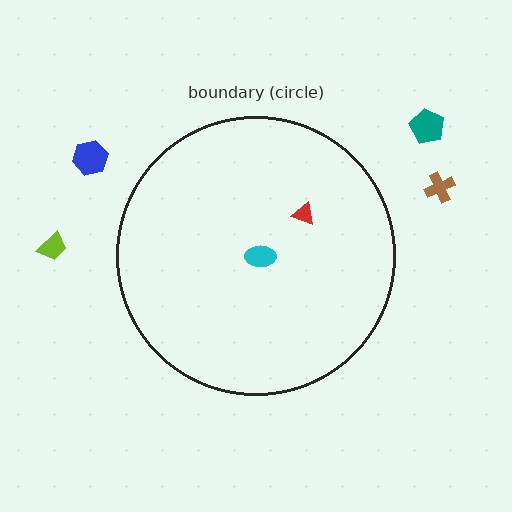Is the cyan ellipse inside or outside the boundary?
Inside.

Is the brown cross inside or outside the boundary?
Outside.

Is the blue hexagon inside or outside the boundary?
Outside.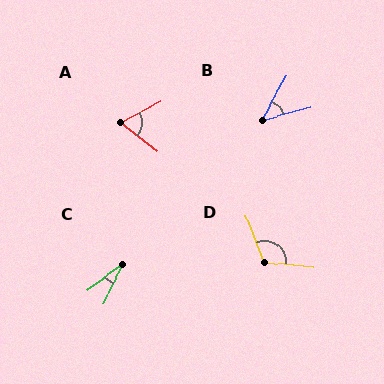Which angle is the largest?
D, at approximately 118 degrees.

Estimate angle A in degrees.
Approximately 65 degrees.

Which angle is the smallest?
C, at approximately 27 degrees.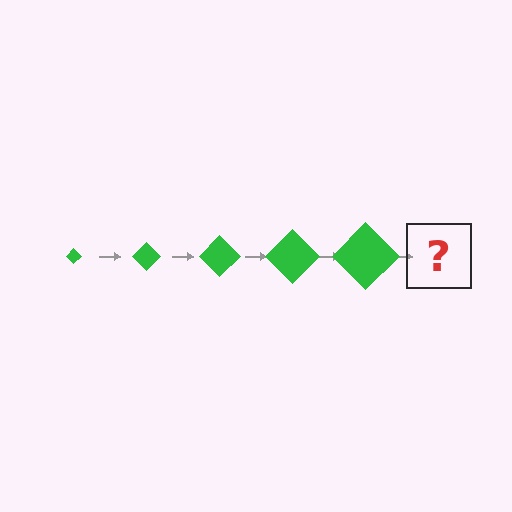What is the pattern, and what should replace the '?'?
The pattern is that the diamond gets progressively larger each step. The '?' should be a green diamond, larger than the previous one.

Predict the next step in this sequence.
The next step is a green diamond, larger than the previous one.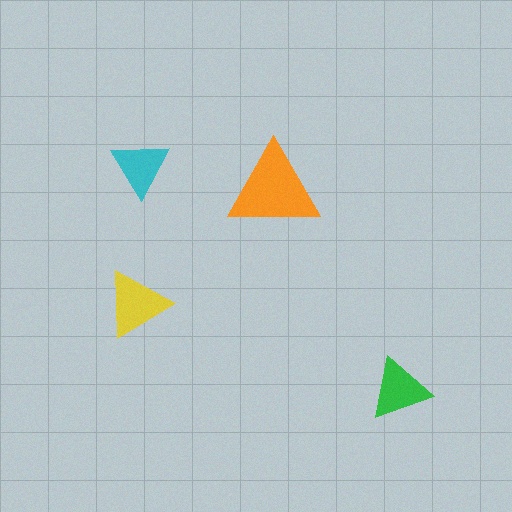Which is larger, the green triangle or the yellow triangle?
The yellow one.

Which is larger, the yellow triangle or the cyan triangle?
The yellow one.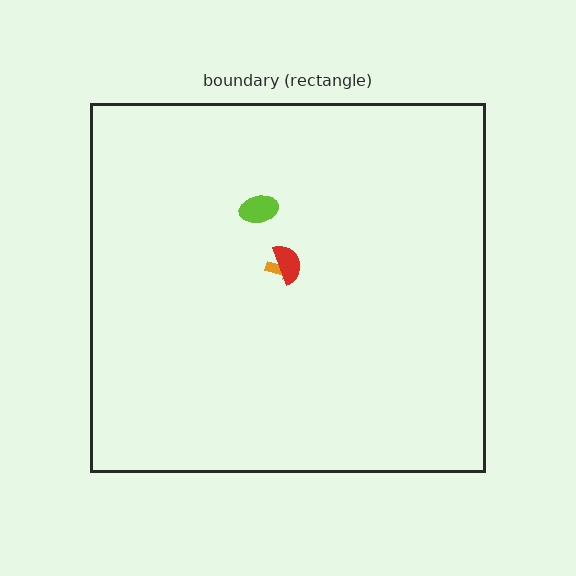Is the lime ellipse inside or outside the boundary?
Inside.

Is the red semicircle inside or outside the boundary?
Inside.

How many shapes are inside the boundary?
3 inside, 0 outside.